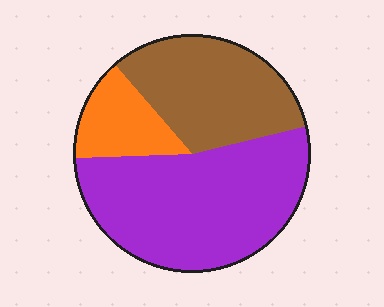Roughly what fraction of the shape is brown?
Brown covers 33% of the shape.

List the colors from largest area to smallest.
From largest to smallest: purple, brown, orange.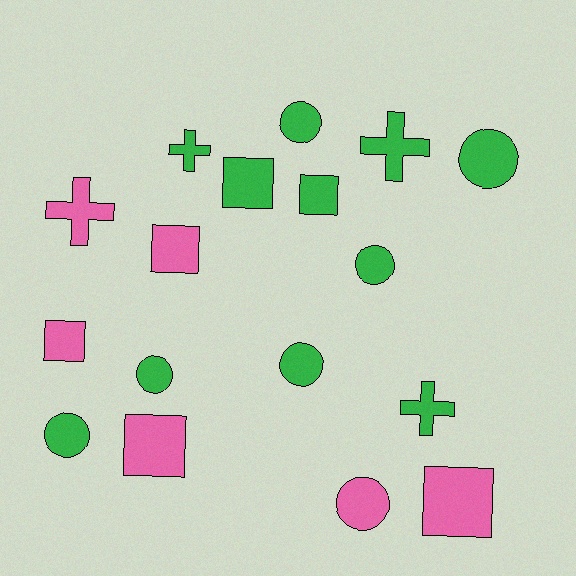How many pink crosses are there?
There is 1 pink cross.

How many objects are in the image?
There are 17 objects.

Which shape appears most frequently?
Circle, with 7 objects.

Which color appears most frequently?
Green, with 11 objects.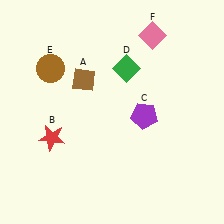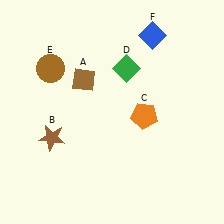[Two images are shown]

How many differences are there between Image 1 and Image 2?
There are 3 differences between the two images.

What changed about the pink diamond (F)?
In Image 1, F is pink. In Image 2, it changed to blue.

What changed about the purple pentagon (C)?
In Image 1, C is purple. In Image 2, it changed to orange.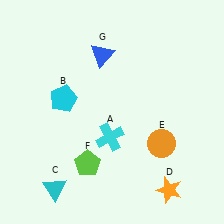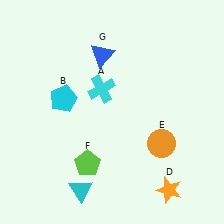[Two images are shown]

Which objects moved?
The objects that moved are: the cyan cross (A), the cyan triangle (C).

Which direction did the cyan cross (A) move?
The cyan cross (A) moved up.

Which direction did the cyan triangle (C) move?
The cyan triangle (C) moved right.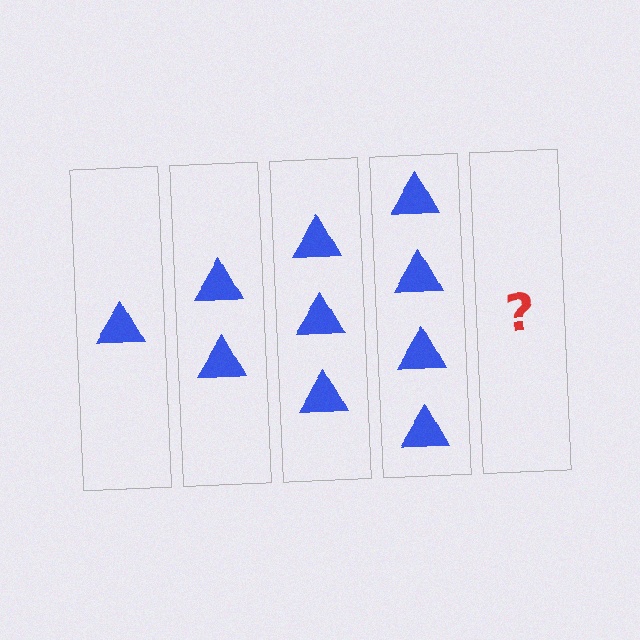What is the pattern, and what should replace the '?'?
The pattern is that each step adds one more triangle. The '?' should be 5 triangles.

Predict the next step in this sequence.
The next step is 5 triangles.